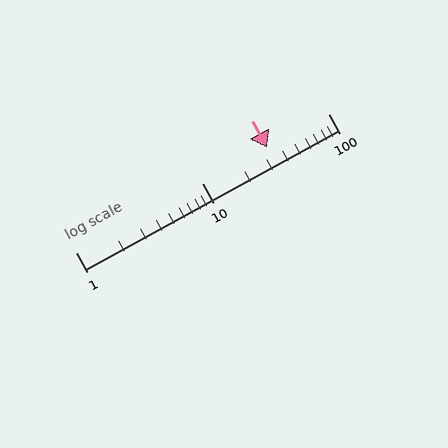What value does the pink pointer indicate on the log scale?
The pointer indicates approximately 33.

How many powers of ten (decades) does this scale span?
The scale spans 2 decades, from 1 to 100.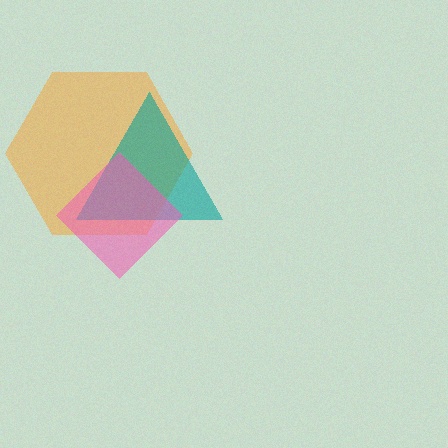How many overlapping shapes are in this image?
There are 3 overlapping shapes in the image.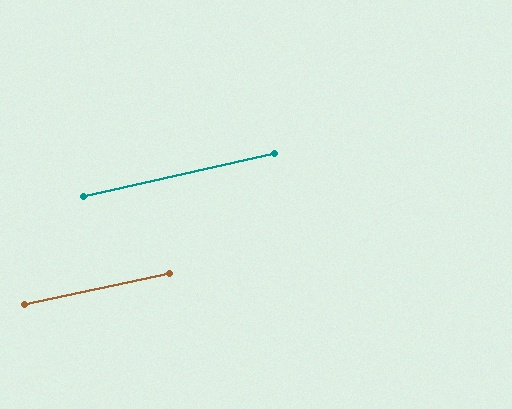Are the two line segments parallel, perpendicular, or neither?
Parallel — their directions differ by only 0.6°.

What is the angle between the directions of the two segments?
Approximately 1 degree.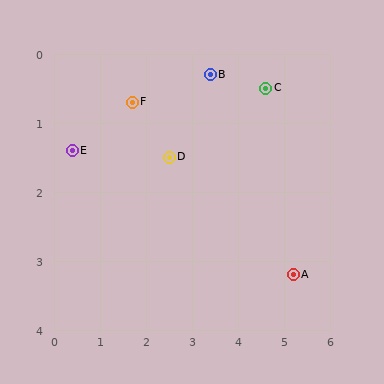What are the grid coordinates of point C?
Point C is at approximately (4.6, 0.5).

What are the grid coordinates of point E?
Point E is at approximately (0.4, 1.4).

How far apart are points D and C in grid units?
Points D and C are about 2.3 grid units apart.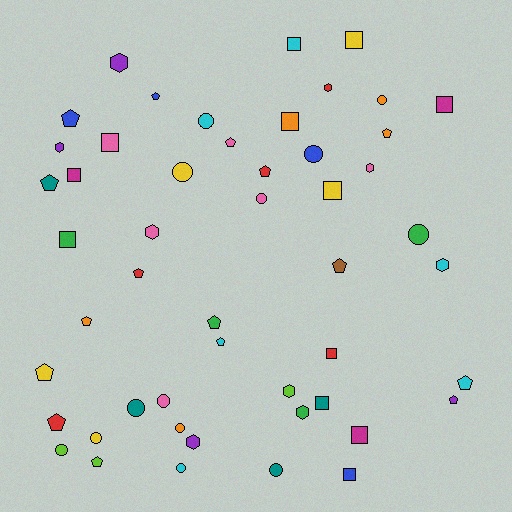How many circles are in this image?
There are 13 circles.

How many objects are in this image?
There are 50 objects.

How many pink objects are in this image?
There are 6 pink objects.